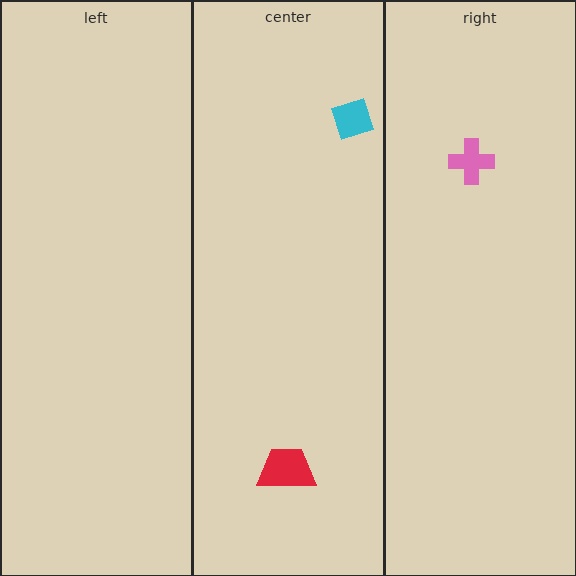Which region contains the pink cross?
The right region.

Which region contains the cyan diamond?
The center region.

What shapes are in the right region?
The pink cross.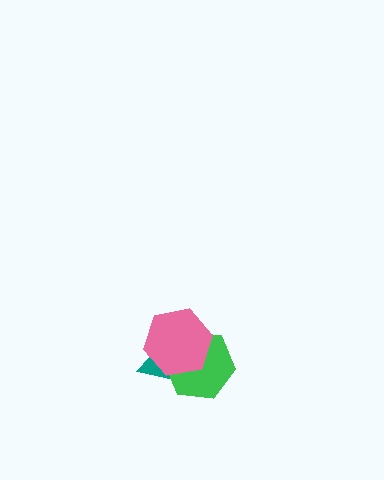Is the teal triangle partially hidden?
Yes, it is partially covered by another shape.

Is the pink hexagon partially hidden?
No, no other shape covers it.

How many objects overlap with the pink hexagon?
2 objects overlap with the pink hexagon.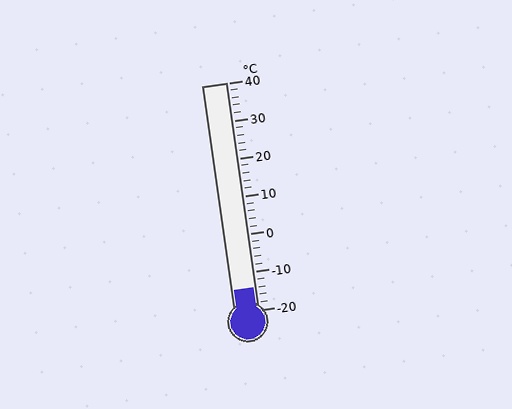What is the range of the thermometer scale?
The thermometer scale ranges from -20°C to 40°C.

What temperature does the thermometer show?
The thermometer shows approximately -14°C.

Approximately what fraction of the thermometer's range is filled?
The thermometer is filled to approximately 10% of its range.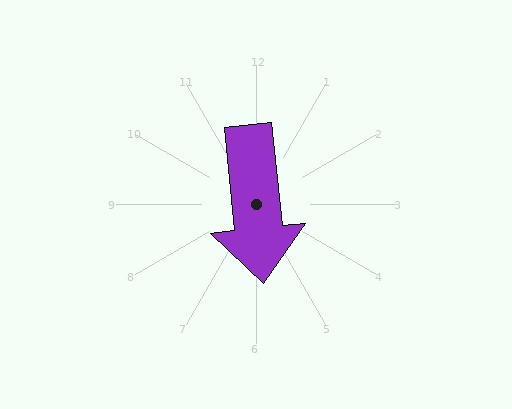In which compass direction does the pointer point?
South.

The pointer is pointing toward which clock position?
Roughly 6 o'clock.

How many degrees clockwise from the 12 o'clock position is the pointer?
Approximately 174 degrees.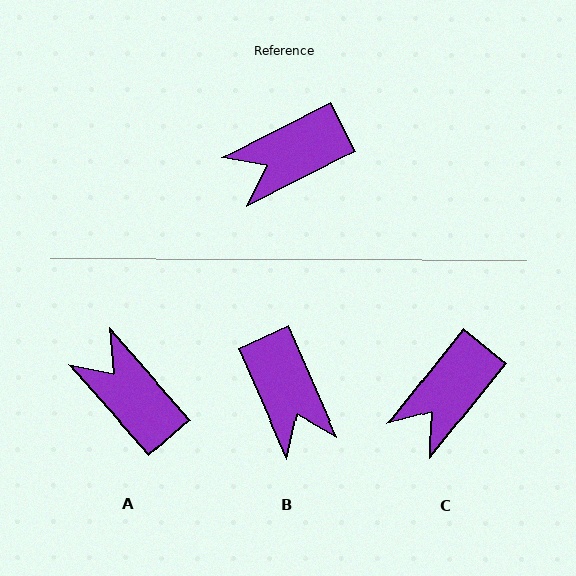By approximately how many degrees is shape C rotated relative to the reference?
Approximately 24 degrees counter-clockwise.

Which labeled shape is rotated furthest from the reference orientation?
B, about 87 degrees away.